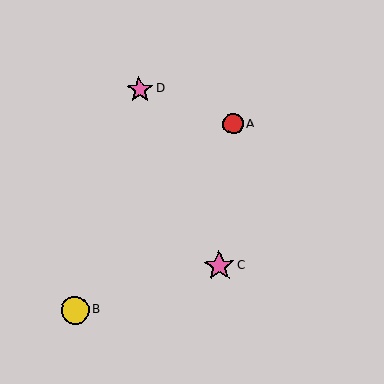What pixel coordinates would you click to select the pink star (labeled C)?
Click at (219, 266) to select the pink star C.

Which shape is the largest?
The pink star (labeled C) is the largest.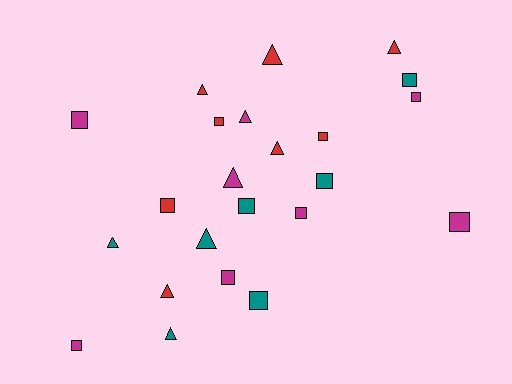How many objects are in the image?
There are 23 objects.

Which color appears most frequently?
Red, with 8 objects.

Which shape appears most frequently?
Square, with 13 objects.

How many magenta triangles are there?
There are 2 magenta triangles.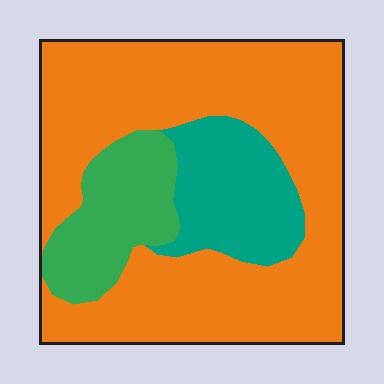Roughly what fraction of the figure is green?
Green covers 16% of the figure.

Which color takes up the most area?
Orange, at roughly 65%.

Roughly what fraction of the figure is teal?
Teal covers roughly 15% of the figure.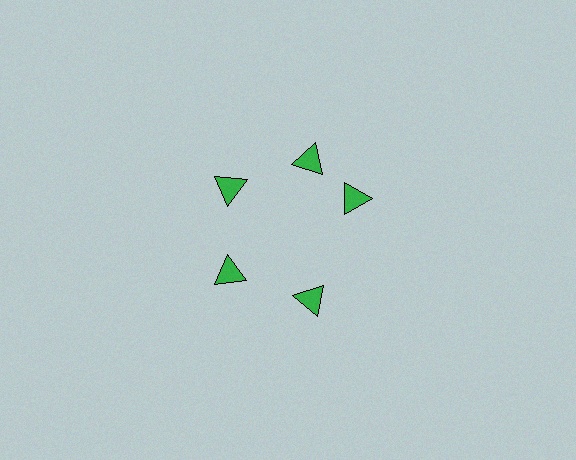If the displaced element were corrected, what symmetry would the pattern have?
It would have 5-fold rotational symmetry — the pattern would map onto itself every 72 degrees.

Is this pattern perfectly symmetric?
No. The 5 green triangles are arranged in a ring, but one element near the 3 o'clock position is rotated out of alignment along the ring, breaking the 5-fold rotational symmetry.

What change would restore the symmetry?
The symmetry would be restored by rotating it back into even spacing with its neighbors so that all 5 triangles sit at equal angles and equal distance from the center.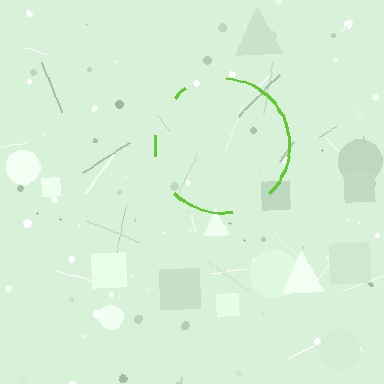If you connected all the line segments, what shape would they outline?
They would outline a circle.